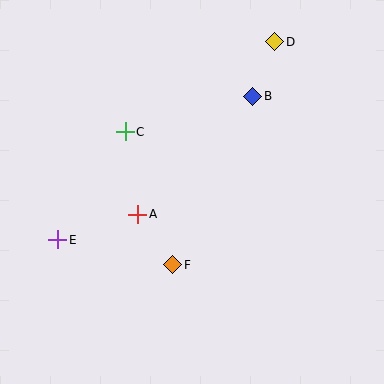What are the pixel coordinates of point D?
Point D is at (275, 42).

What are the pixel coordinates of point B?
Point B is at (253, 96).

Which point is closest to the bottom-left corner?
Point E is closest to the bottom-left corner.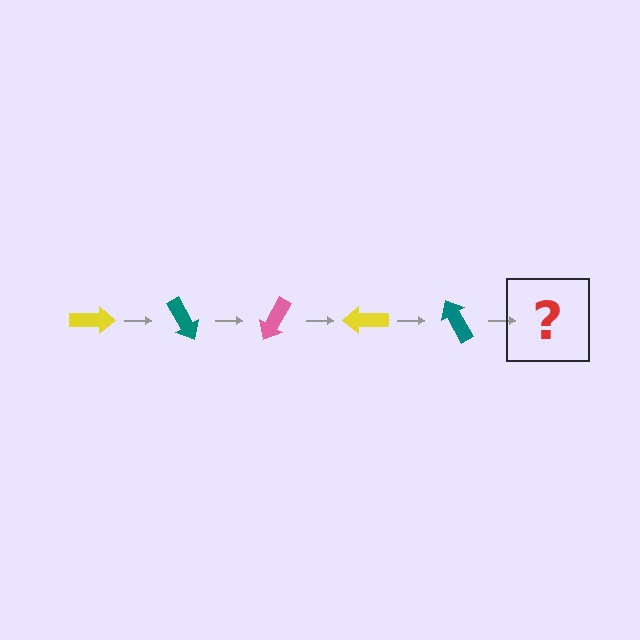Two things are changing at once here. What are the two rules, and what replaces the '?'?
The two rules are that it rotates 60 degrees each step and the color cycles through yellow, teal, and pink. The '?' should be a pink arrow, rotated 300 degrees from the start.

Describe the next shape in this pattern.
It should be a pink arrow, rotated 300 degrees from the start.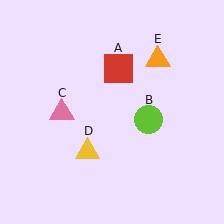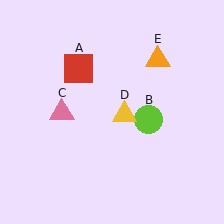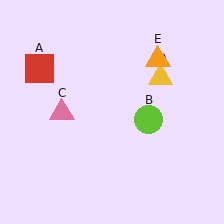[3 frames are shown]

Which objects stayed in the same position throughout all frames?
Lime circle (object B) and pink triangle (object C) and orange triangle (object E) remained stationary.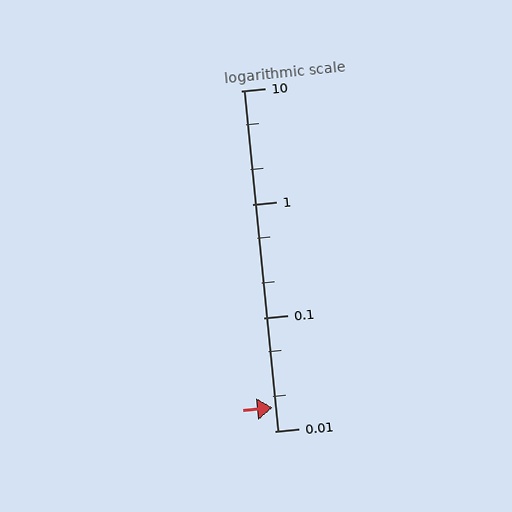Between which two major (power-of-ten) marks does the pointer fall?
The pointer is between 0.01 and 0.1.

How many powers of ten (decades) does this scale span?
The scale spans 3 decades, from 0.01 to 10.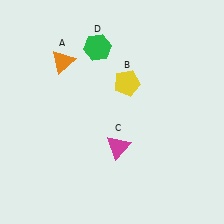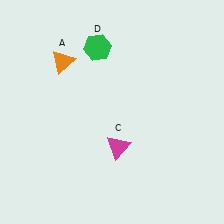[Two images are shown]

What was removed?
The yellow pentagon (B) was removed in Image 2.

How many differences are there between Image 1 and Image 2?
There is 1 difference between the two images.